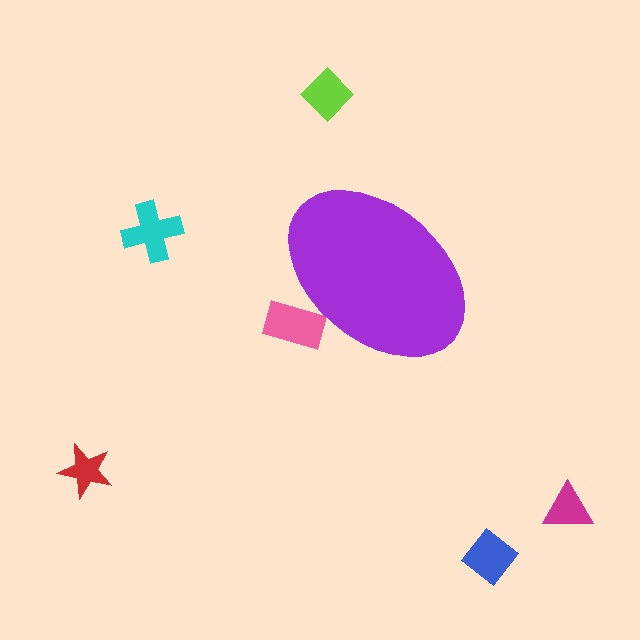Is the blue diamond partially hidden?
No, the blue diamond is fully visible.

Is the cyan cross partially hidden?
No, the cyan cross is fully visible.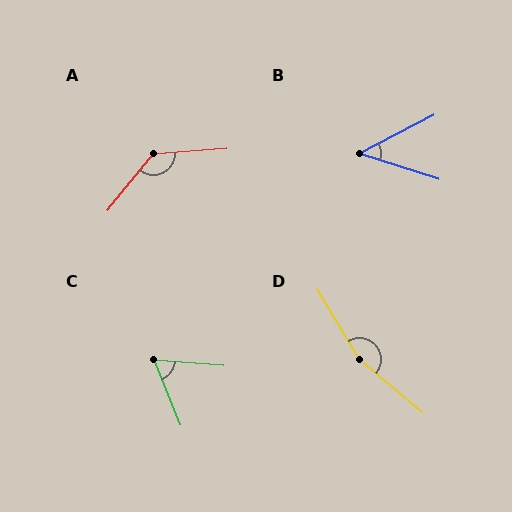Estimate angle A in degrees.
Approximately 133 degrees.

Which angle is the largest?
D, at approximately 161 degrees.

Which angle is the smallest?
B, at approximately 45 degrees.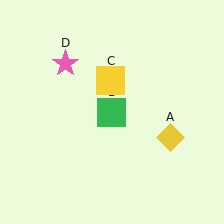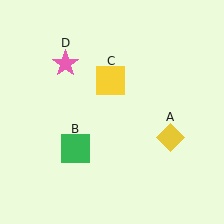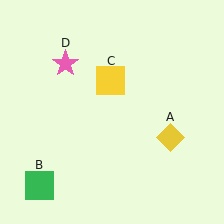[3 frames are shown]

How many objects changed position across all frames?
1 object changed position: green square (object B).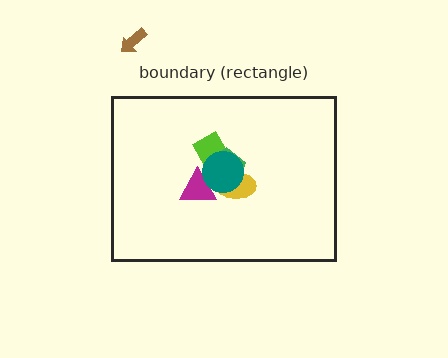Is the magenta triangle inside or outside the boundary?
Inside.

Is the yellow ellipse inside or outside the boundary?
Inside.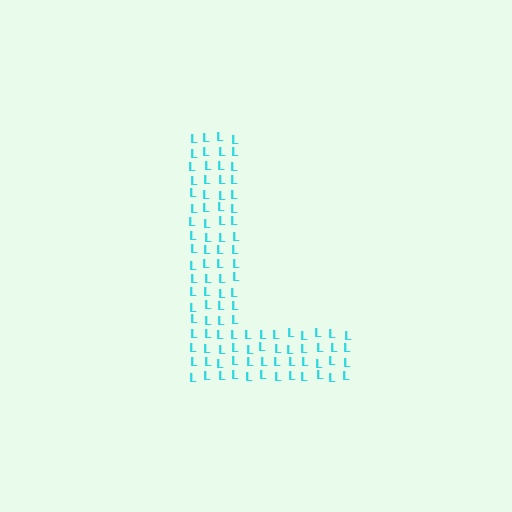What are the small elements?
The small elements are letter L's.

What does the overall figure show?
The overall figure shows the letter L.